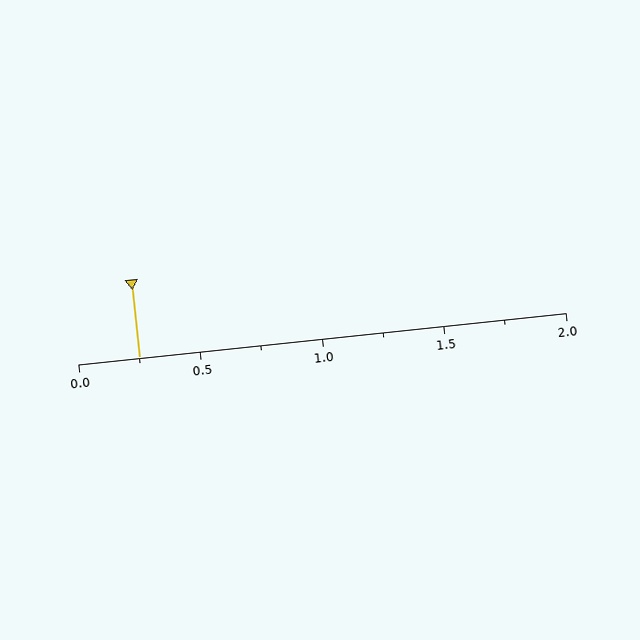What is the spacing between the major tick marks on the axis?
The major ticks are spaced 0.5 apart.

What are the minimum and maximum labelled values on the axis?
The axis runs from 0.0 to 2.0.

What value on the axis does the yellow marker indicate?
The marker indicates approximately 0.25.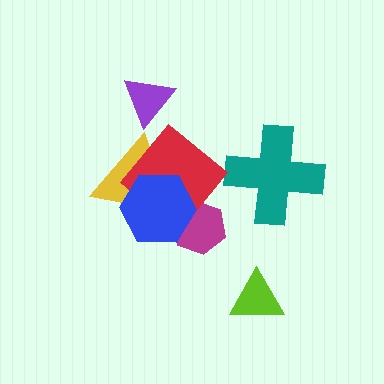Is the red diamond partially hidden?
Yes, it is partially covered by another shape.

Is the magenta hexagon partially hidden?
Yes, it is partially covered by another shape.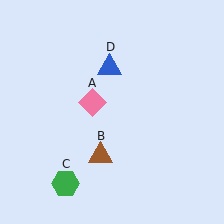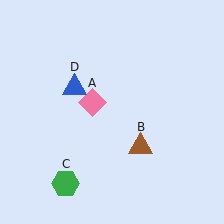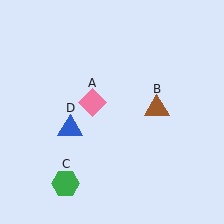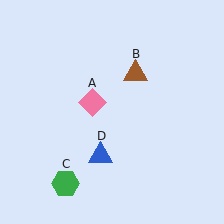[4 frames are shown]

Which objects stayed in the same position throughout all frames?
Pink diamond (object A) and green hexagon (object C) remained stationary.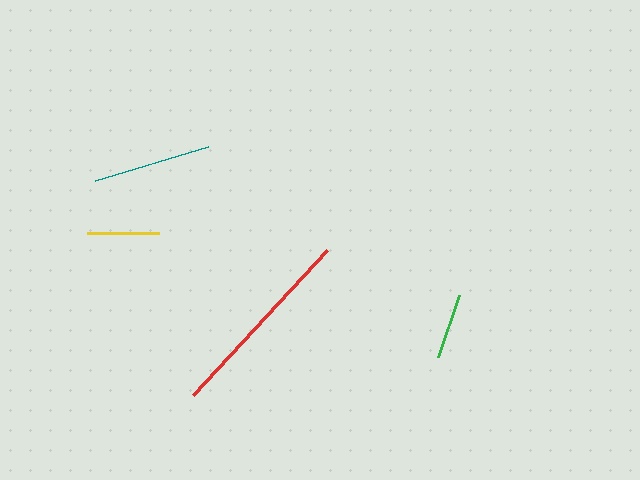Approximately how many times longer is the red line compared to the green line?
The red line is approximately 3.0 times the length of the green line.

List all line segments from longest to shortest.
From longest to shortest: red, teal, yellow, green.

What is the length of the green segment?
The green segment is approximately 65 pixels long.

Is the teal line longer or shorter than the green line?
The teal line is longer than the green line.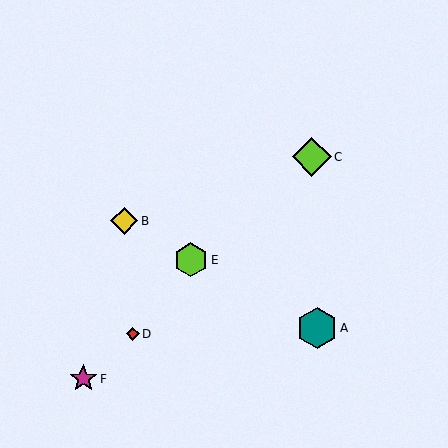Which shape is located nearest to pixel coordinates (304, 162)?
The lime diamond (labeled C) at (312, 157) is nearest to that location.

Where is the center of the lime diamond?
The center of the lime diamond is at (312, 157).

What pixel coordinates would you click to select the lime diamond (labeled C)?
Click at (312, 157) to select the lime diamond C.